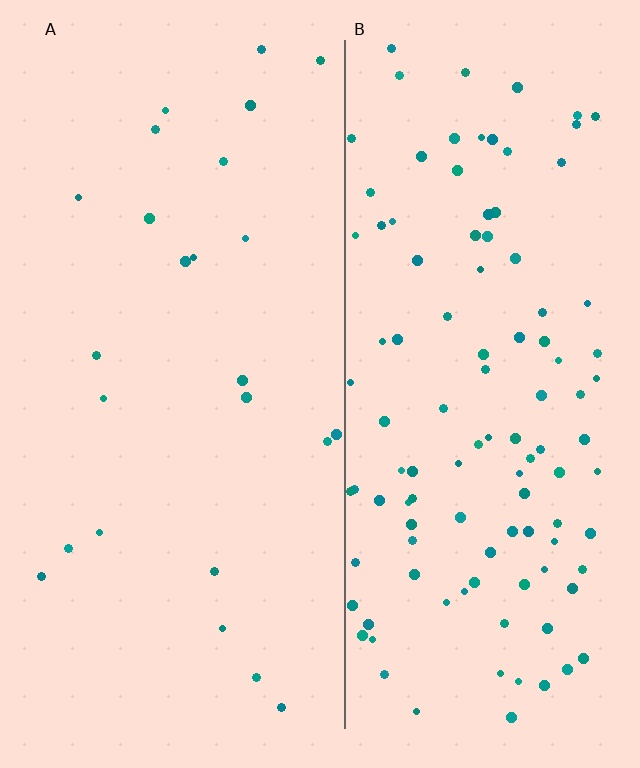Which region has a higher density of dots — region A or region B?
B (the right).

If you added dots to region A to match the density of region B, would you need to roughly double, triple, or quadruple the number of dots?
Approximately quadruple.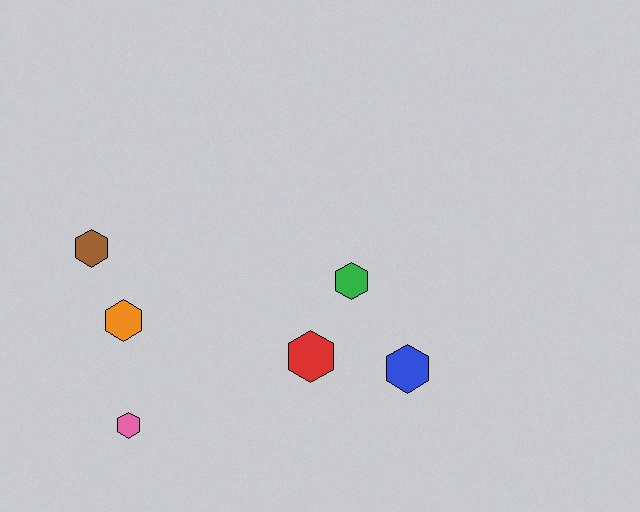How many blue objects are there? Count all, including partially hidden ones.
There is 1 blue object.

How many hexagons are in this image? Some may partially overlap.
There are 6 hexagons.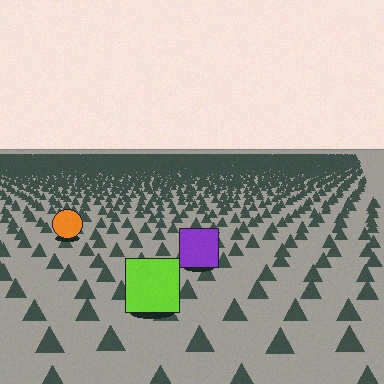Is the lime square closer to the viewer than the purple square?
Yes. The lime square is closer — you can tell from the texture gradient: the ground texture is coarser near it.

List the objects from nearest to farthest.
From nearest to farthest: the lime square, the purple square, the orange circle.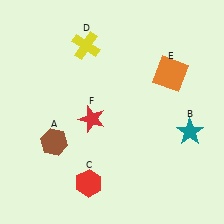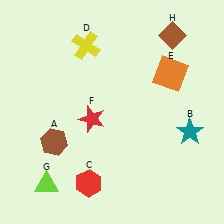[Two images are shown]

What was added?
A lime triangle (G), a brown diamond (H) were added in Image 2.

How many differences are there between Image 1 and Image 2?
There are 2 differences between the two images.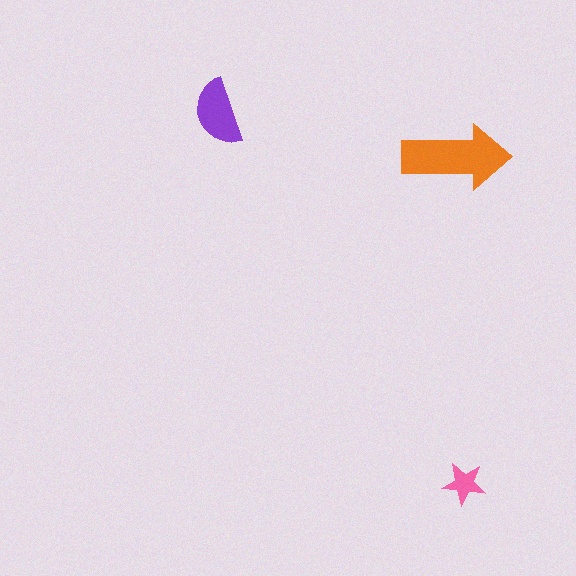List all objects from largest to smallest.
The orange arrow, the purple semicircle, the pink star.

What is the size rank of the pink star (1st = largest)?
3rd.